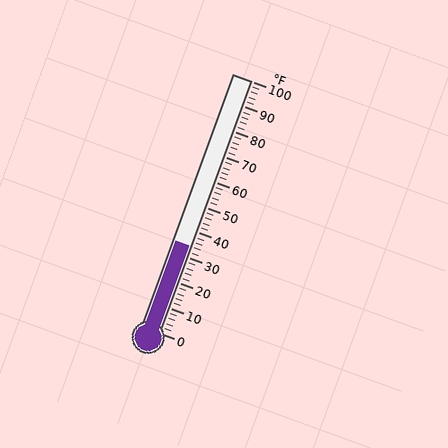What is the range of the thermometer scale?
The thermometer scale ranges from 0°F to 100°F.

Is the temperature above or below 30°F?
The temperature is above 30°F.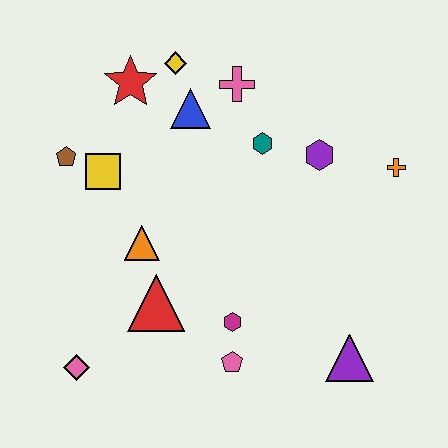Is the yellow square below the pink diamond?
No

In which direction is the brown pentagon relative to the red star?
The brown pentagon is below the red star.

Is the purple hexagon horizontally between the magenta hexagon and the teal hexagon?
No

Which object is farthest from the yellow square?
The purple triangle is farthest from the yellow square.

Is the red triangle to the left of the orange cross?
Yes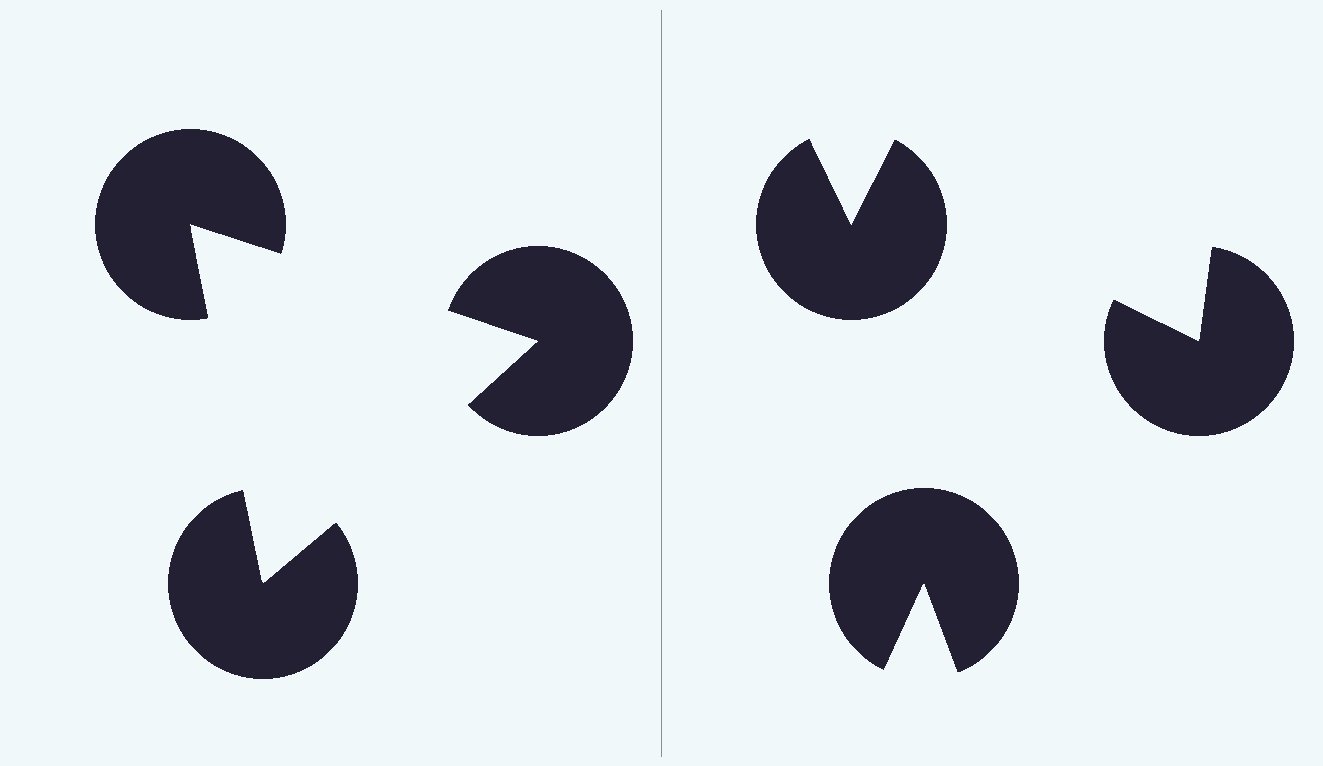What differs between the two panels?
The pac-man discs are positioned identically on both sides; only the wedge orientations differ. On the left they align to a triangle; on the right they are misaligned.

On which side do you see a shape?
An illusory triangle appears on the left side. On the right side the wedge cuts are rotated, so no coherent shape forms.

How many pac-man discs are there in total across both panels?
6 — 3 on each side.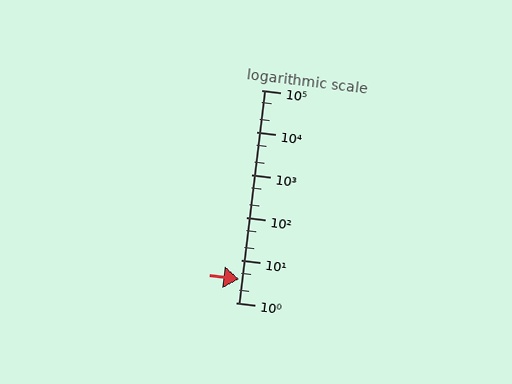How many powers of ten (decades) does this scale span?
The scale spans 5 decades, from 1 to 100000.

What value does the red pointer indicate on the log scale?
The pointer indicates approximately 3.6.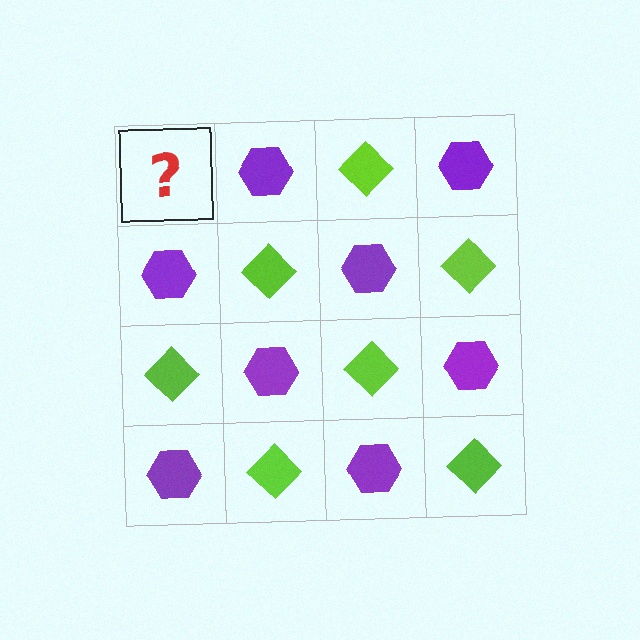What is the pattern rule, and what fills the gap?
The rule is that it alternates lime diamond and purple hexagon in a checkerboard pattern. The gap should be filled with a lime diamond.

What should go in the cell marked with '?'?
The missing cell should contain a lime diamond.